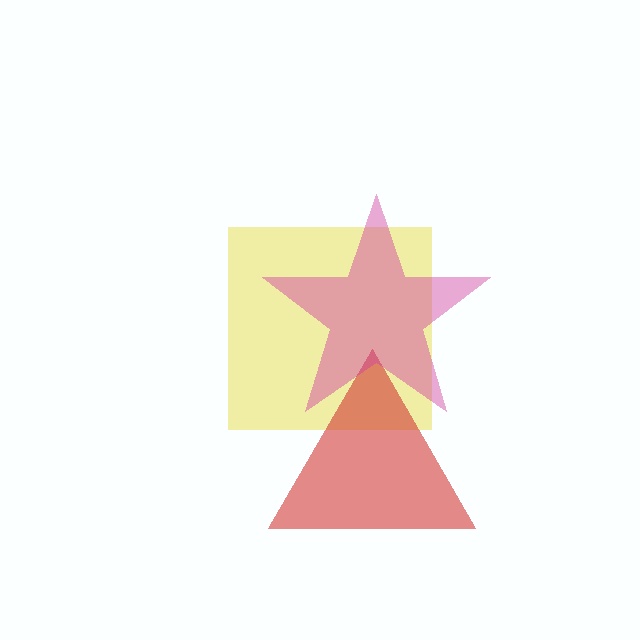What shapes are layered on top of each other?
The layered shapes are: a yellow square, a red triangle, a magenta star.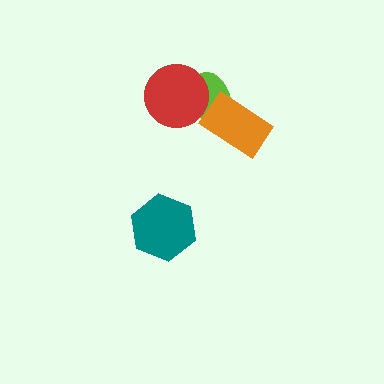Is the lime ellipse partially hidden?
Yes, it is partially covered by another shape.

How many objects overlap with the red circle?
1 object overlaps with the red circle.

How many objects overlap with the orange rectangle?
1 object overlaps with the orange rectangle.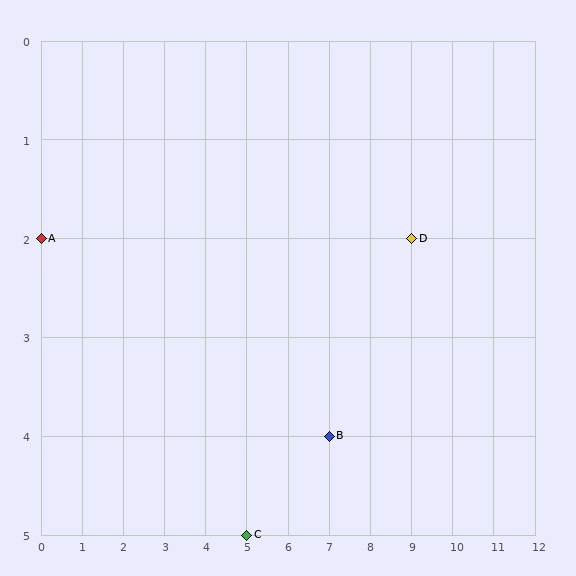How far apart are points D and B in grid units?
Points D and B are 2 columns and 2 rows apart (about 2.8 grid units diagonally).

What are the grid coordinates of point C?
Point C is at grid coordinates (5, 5).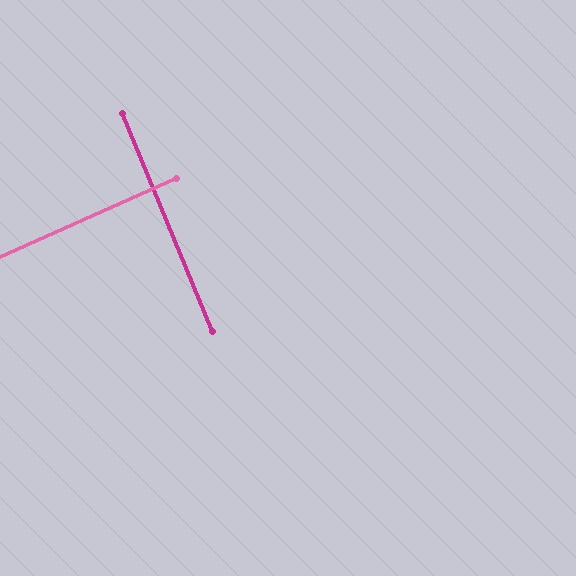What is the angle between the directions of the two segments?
Approximately 88 degrees.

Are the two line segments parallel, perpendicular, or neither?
Perpendicular — they meet at approximately 88°.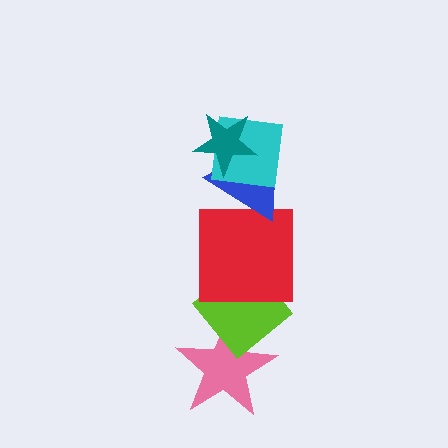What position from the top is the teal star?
The teal star is 1st from the top.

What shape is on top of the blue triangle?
The cyan square is on top of the blue triangle.